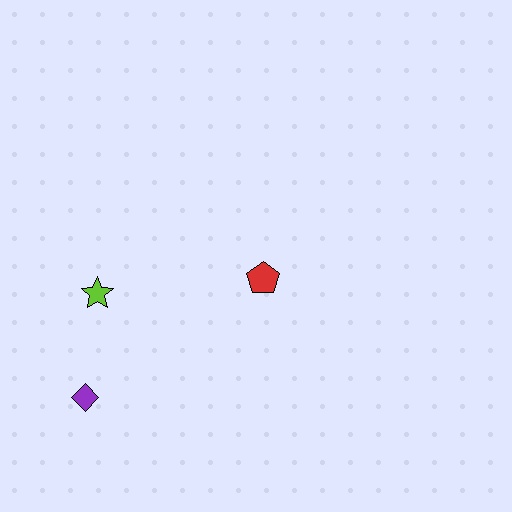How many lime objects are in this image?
There is 1 lime object.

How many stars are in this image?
There is 1 star.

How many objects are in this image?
There are 3 objects.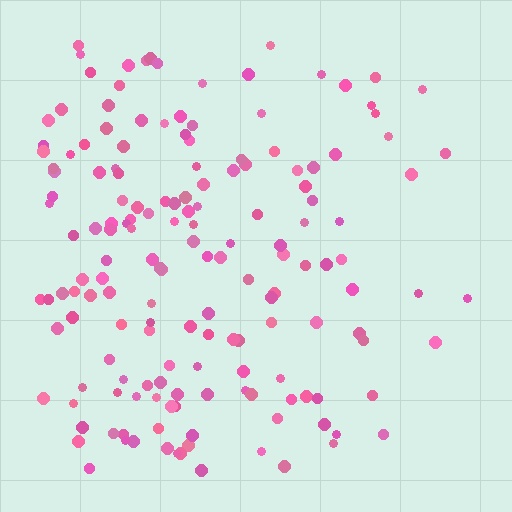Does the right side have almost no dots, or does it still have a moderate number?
Still a moderate number, just noticeably fewer than the left.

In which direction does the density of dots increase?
From right to left, with the left side densest.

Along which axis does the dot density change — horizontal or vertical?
Horizontal.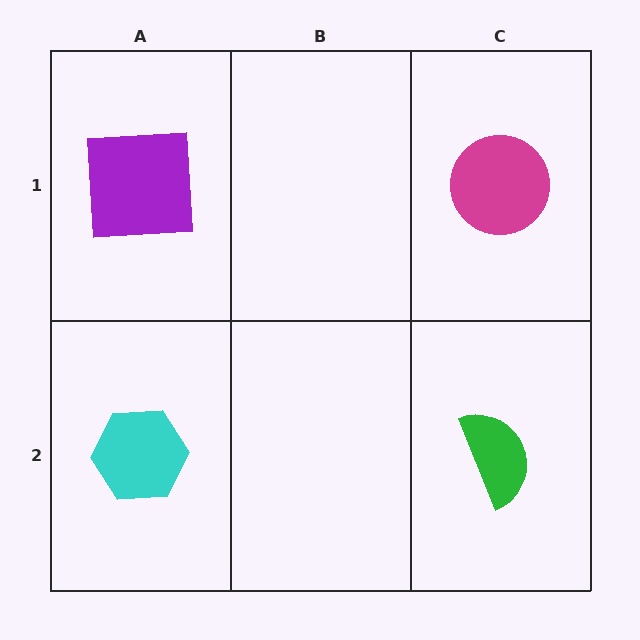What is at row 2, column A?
A cyan hexagon.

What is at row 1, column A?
A purple square.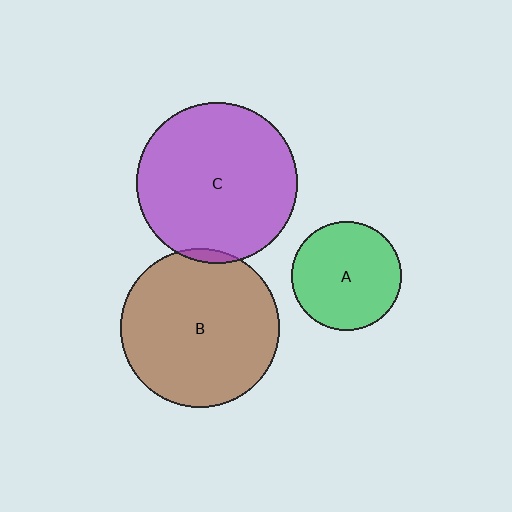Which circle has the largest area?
Circle C (purple).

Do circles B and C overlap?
Yes.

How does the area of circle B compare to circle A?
Approximately 2.1 times.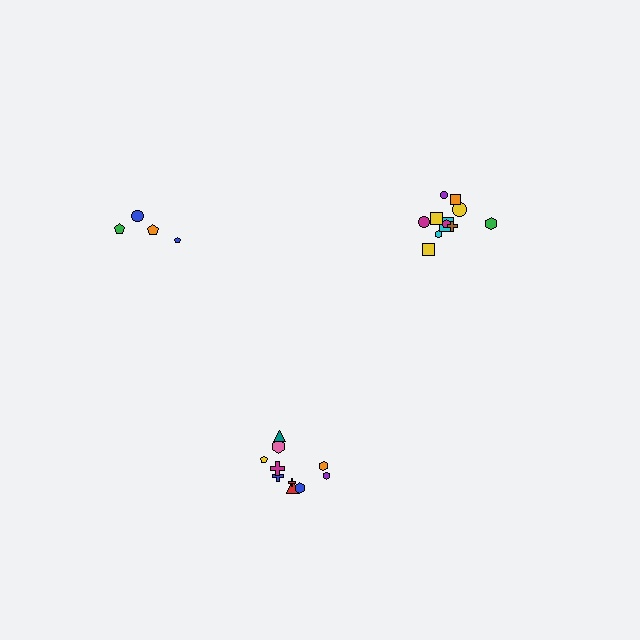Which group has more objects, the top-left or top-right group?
The top-right group.